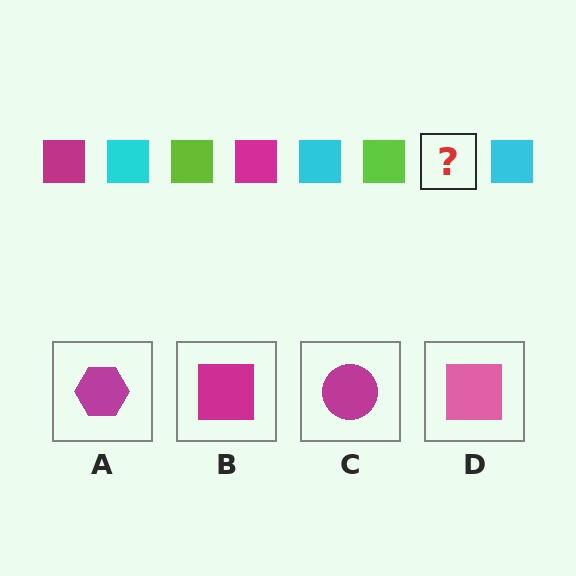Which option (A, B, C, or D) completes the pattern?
B.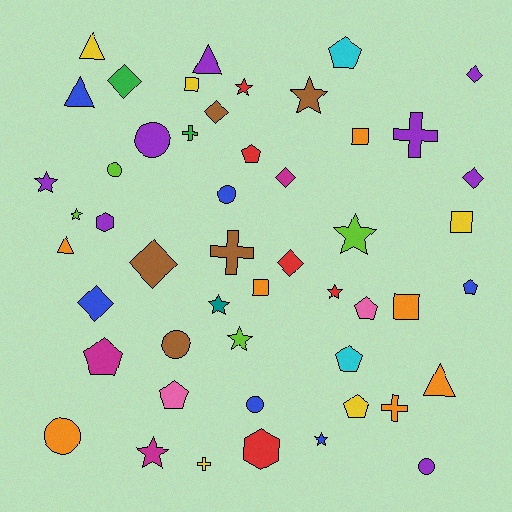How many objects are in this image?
There are 50 objects.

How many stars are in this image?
There are 10 stars.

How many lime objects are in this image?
There are 4 lime objects.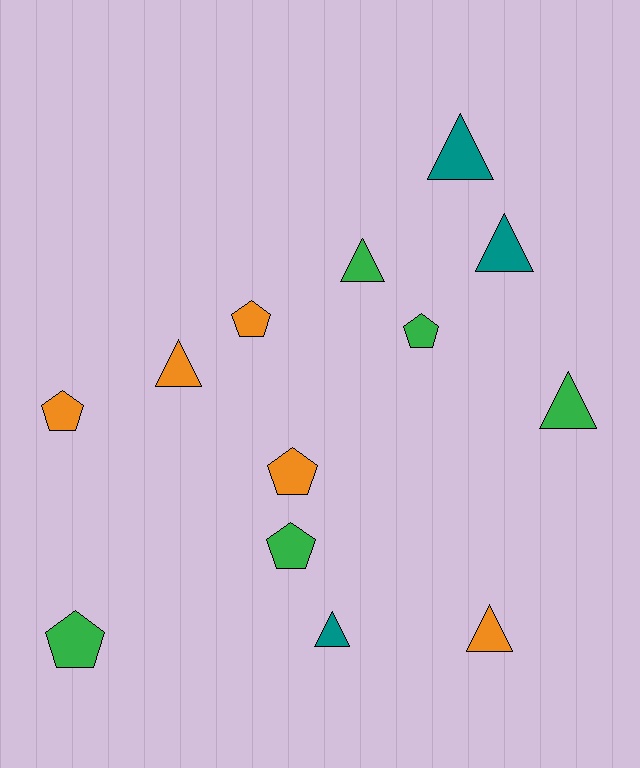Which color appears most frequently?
Green, with 5 objects.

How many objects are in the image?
There are 13 objects.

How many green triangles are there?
There are 2 green triangles.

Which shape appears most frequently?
Triangle, with 7 objects.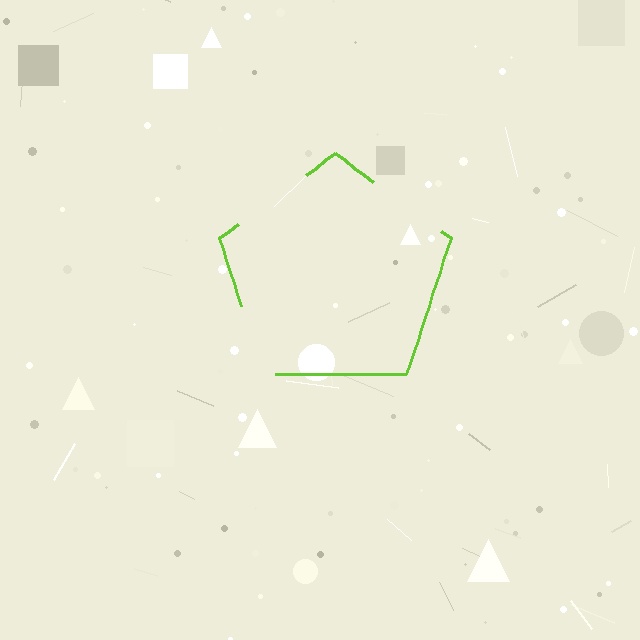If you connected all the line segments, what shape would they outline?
They would outline a pentagon.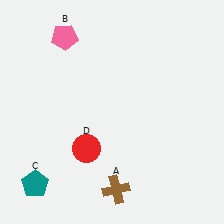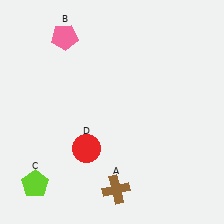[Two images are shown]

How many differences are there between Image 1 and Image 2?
There is 1 difference between the two images.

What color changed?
The pentagon (C) changed from teal in Image 1 to lime in Image 2.